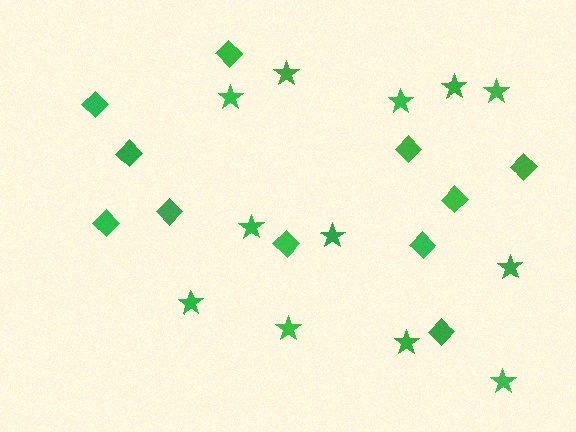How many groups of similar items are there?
There are 2 groups: one group of stars (12) and one group of diamonds (11).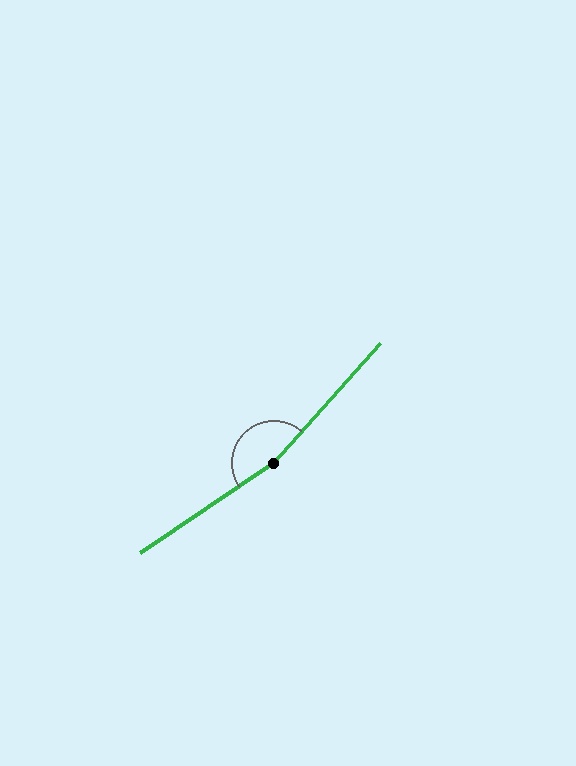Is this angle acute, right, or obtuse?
It is obtuse.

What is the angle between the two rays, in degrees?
Approximately 166 degrees.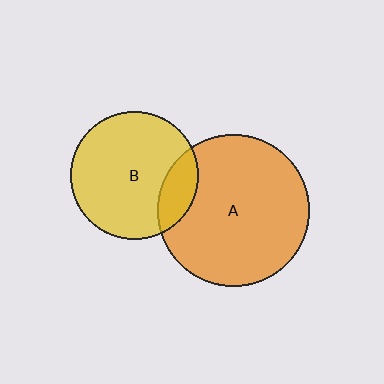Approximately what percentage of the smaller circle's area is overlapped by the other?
Approximately 15%.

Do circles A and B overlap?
Yes.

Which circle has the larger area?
Circle A (orange).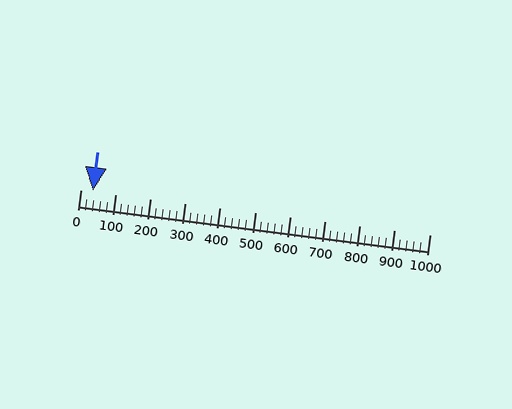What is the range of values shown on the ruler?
The ruler shows values from 0 to 1000.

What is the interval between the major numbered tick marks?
The major tick marks are spaced 100 units apart.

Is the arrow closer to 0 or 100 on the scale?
The arrow is closer to 0.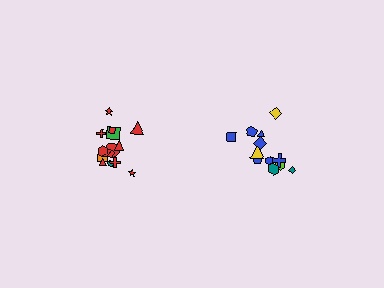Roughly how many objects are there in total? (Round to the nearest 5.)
Roughly 25 objects in total.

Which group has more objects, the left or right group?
The left group.